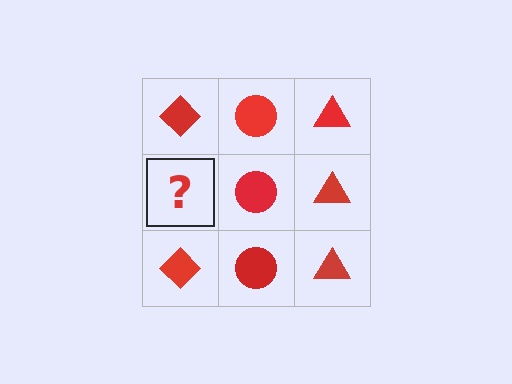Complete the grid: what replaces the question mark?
The question mark should be replaced with a red diamond.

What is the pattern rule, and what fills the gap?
The rule is that each column has a consistent shape. The gap should be filled with a red diamond.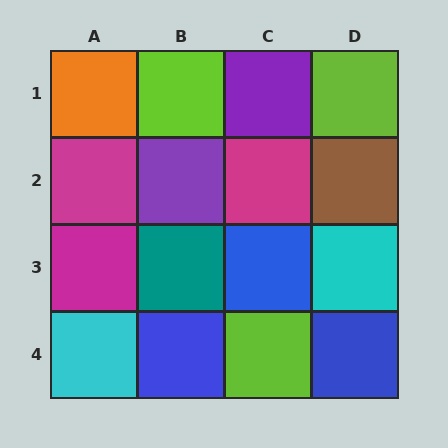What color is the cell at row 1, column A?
Orange.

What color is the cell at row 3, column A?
Magenta.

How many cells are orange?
1 cell is orange.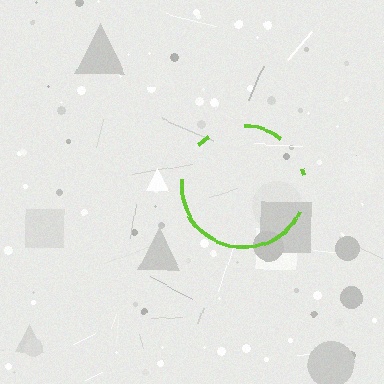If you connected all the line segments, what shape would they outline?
They would outline a circle.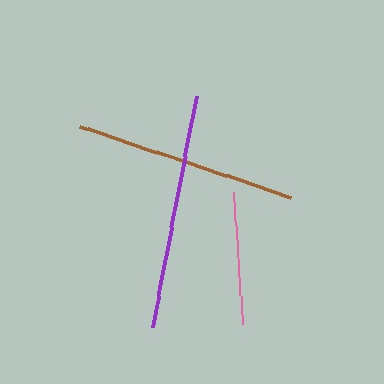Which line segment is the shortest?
The pink line is the shortest at approximately 133 pixels.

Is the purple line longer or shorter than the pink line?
The purple line is longer than the pink line.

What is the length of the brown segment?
The brown segment is approximately 223 pixels long.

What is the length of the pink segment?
The pink segment is approximately 133 pixels long.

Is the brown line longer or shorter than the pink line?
The brown line is longer than the pink line.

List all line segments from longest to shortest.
From longest to shortest: purple, brown, pink.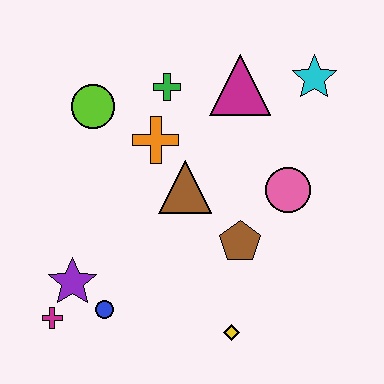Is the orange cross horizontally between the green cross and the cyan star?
No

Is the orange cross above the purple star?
Yes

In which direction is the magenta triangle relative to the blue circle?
The magenta triangle is above the blue circle.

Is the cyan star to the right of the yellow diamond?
Yes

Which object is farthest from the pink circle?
The magenta cross is farthest from the pink circle.